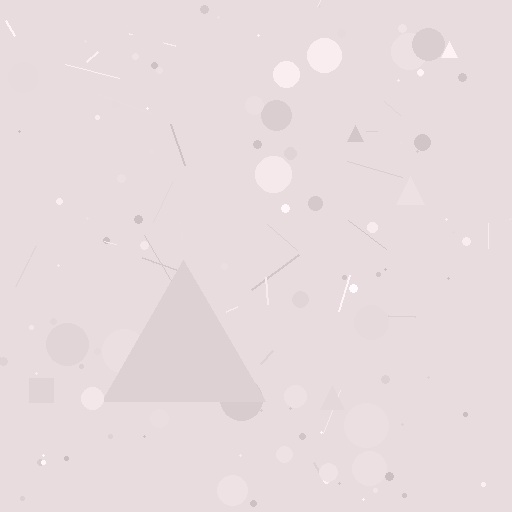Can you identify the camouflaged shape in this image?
The camouflaged shape is a triangle.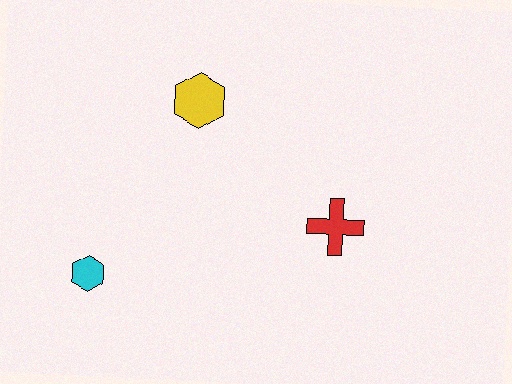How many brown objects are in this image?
There are no brown objects.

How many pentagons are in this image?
There are no pentagons.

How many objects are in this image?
There are 3 objects.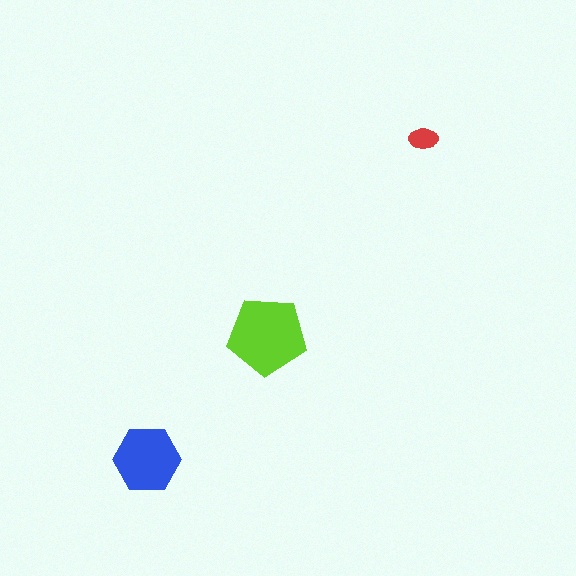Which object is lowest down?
The blue hexagon is bottommost.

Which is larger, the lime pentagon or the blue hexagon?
The lime pentagon.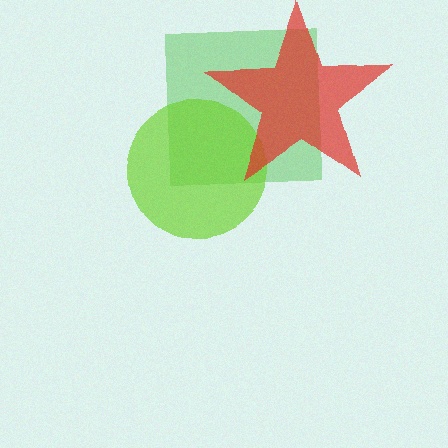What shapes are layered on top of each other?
The layered shapes are: a green square, a lime circle, a red star.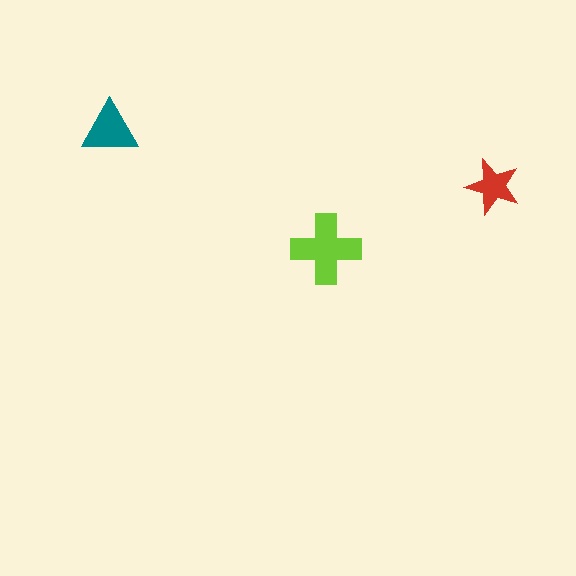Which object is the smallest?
The red star.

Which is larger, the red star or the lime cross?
The lime cross.